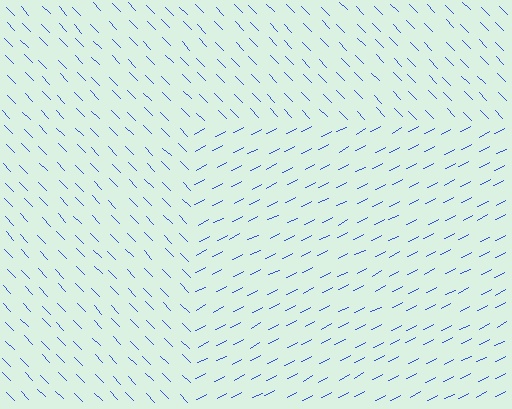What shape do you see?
I see a rectangle.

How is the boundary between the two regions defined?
The boundary is defined purely by a change in line orientation (approximately 72 degrees difference). All lines are the same color and thickness.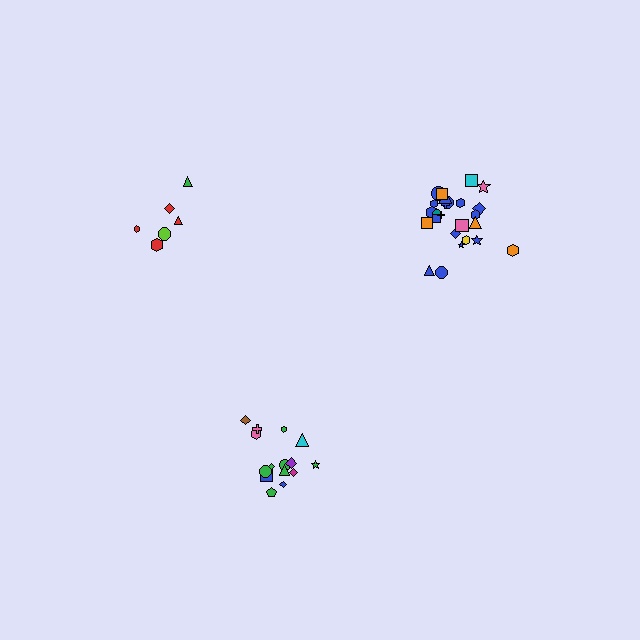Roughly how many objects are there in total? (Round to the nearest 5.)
Roughly 45 objects in total.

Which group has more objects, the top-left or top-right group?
The top-right group.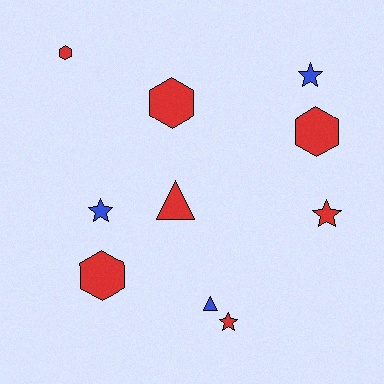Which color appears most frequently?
Red, with 7 objects.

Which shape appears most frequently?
Hexagon, with 4 objects.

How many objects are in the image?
There are 10 objects.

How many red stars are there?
There are 2 red stars.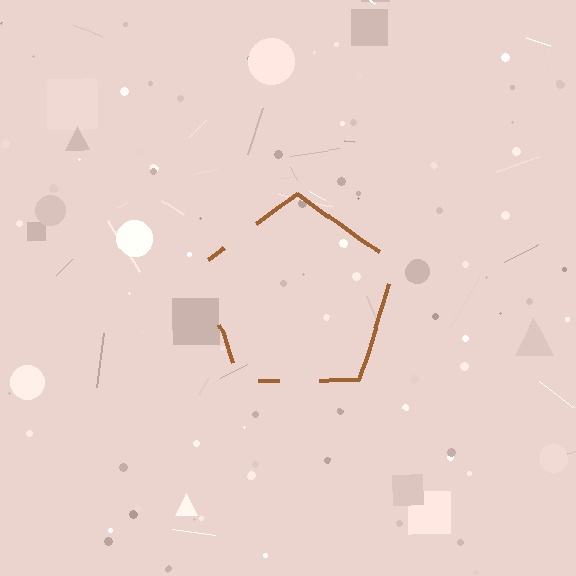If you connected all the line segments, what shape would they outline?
They would outline a pentagon.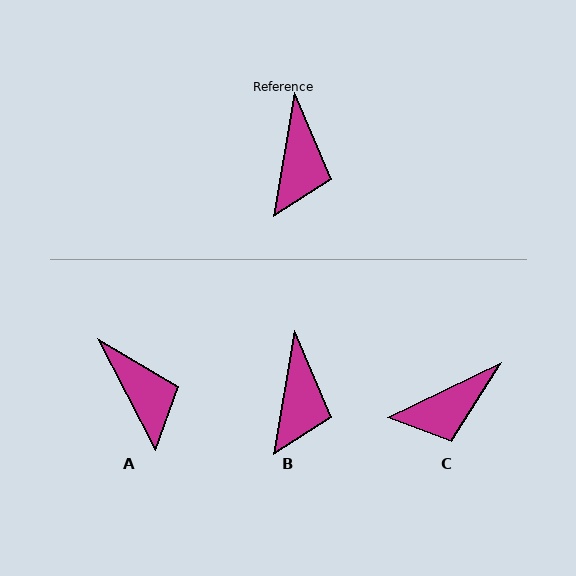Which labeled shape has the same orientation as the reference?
B.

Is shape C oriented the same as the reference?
No, it is off by about 54 degrees.